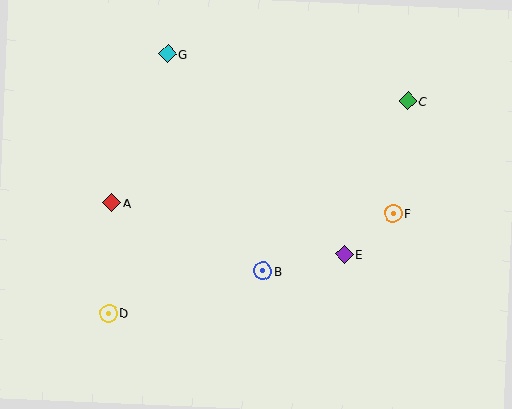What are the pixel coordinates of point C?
Point C is at (408, 101).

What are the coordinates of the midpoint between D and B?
The midpoint between D and B is at (186, 292).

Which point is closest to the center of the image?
Point B at (263, 271) is closest to the center.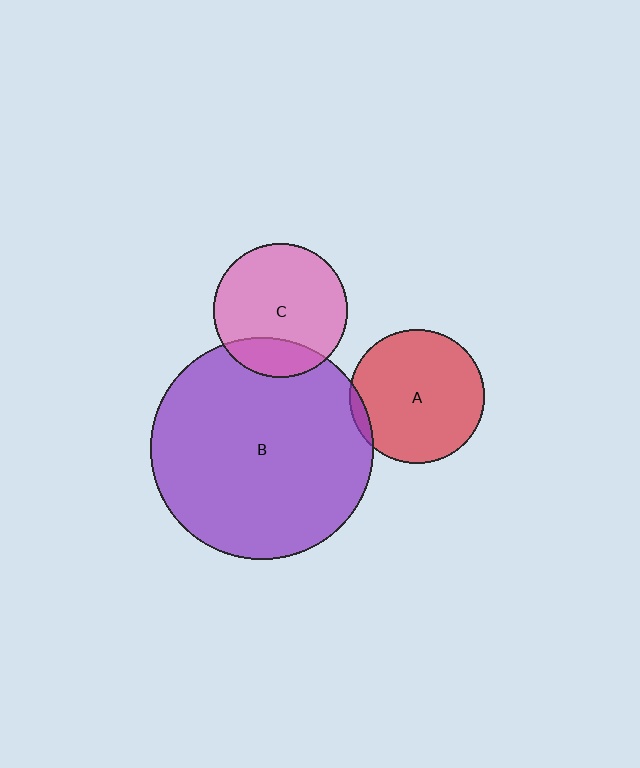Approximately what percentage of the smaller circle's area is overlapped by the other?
Approximately 20%.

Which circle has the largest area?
Circle B (purple).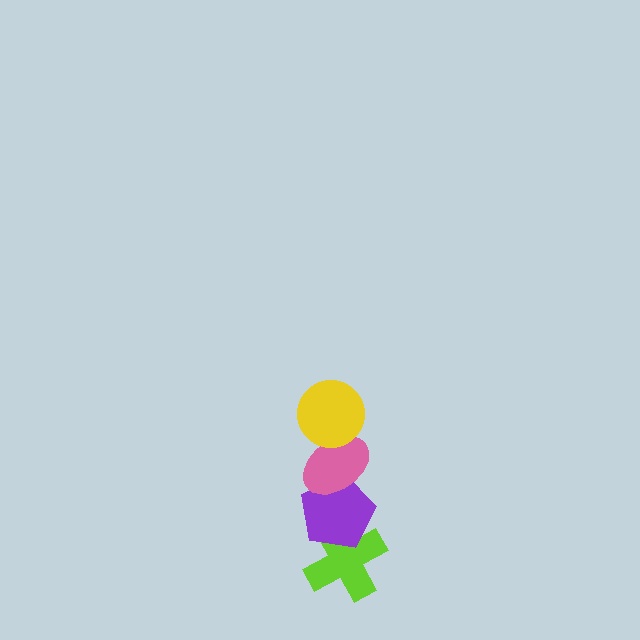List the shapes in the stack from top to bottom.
From top to bottom: the yellow circle, the pink ellipse, the purple pentagon, the lime cross.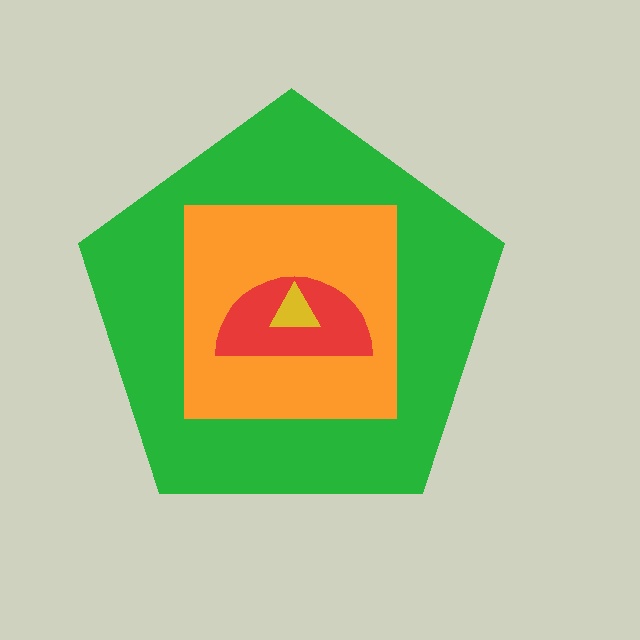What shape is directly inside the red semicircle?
The yellow triangle.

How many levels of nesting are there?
4.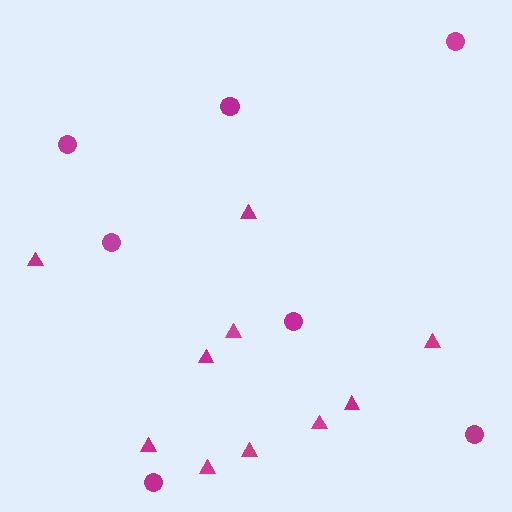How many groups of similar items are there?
There are 2 groups: one group of triangles (10) and one group of circles (7).